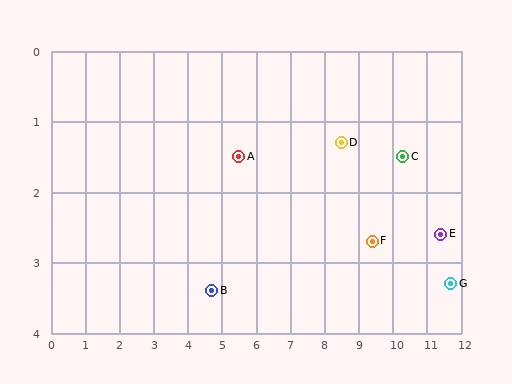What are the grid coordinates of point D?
Point D is at approximately (8.5, 1.3).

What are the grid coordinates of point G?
Point G is at approximately (11.7, 3.3).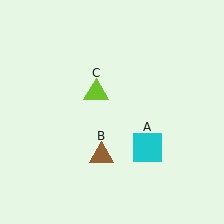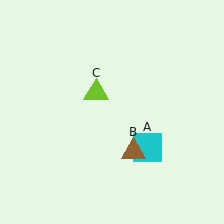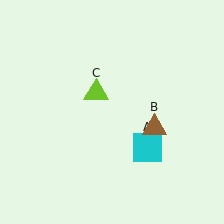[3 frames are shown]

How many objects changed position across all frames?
1 object changed position: brown triangle (object B).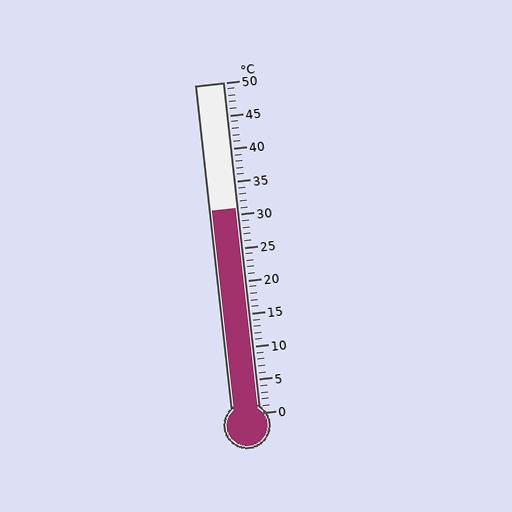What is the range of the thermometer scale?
The thermometer scale ranges from 0°C to 50°C.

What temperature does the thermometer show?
The thermometer shows approximately 31°C.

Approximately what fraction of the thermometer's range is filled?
The thermometer is filled to approximately 60% of its range.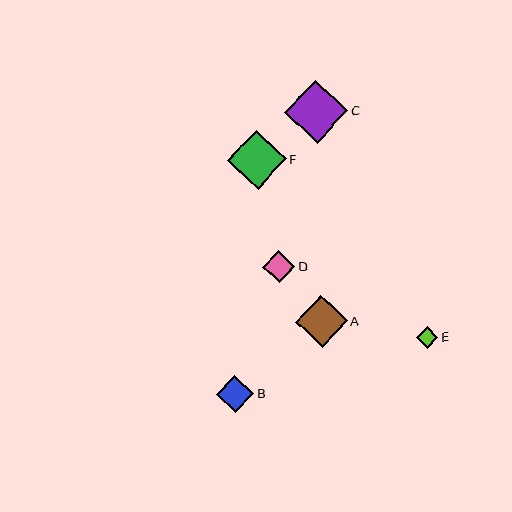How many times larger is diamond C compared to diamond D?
Diamond C is approximately 2.0 times the size of diamond D.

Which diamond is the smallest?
Diamond E is the smallest with a size of approximately 21 pixels.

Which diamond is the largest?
Diamond C is the largest with a size of approximately 63 pixels.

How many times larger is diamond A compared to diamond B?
Diamond A is approximately 1.4 times the size of diamond B.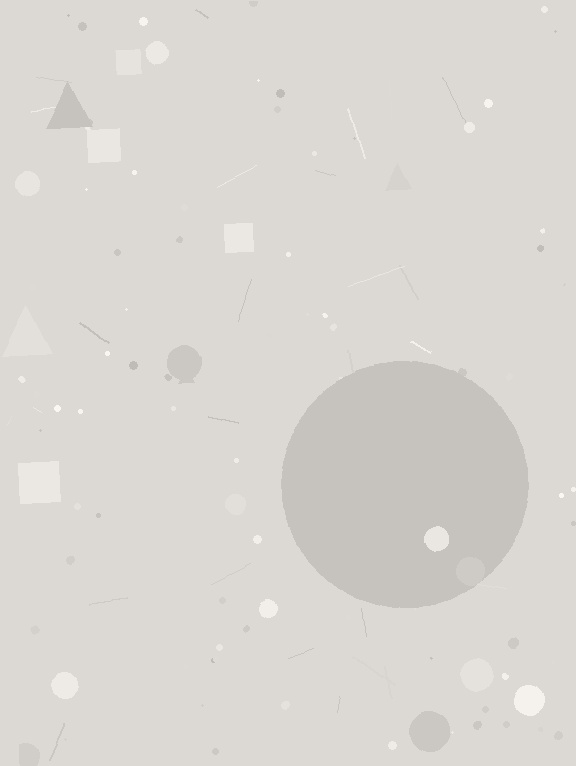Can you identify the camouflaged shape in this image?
The camouflaged shape is a circle.